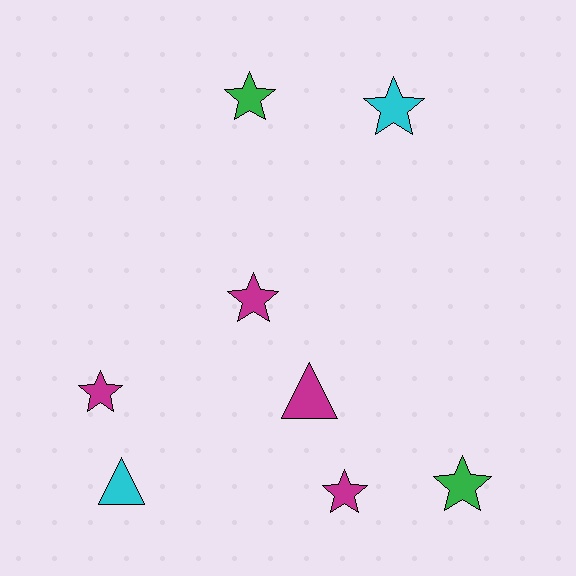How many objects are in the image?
There are 8 objects.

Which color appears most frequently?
Magenta, with 4 objects.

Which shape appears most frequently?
Star, with 6 objects.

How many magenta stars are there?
There are 3 magenta stars.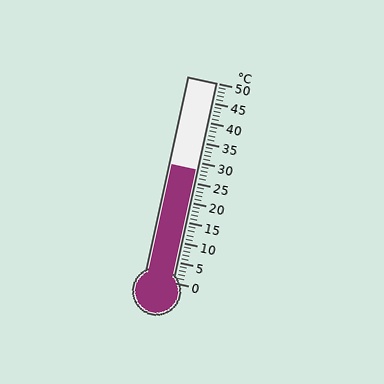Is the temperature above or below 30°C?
The temperature is below 30°C.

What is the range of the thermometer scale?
The thermometer scale ranges from 0°C to 50°C.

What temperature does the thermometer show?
The thermometer shows approximately 28°C.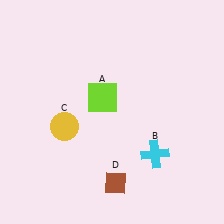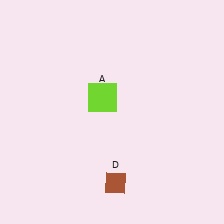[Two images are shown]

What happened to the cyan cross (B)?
The cyan cross (B) was removed in Image 2. It was in the bottom-right area of Image 1.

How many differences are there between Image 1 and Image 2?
There are 2 differences between the two images.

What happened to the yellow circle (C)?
The yellow circle (C) was removed in Image 2. It was in the bottom-left area of Image 1.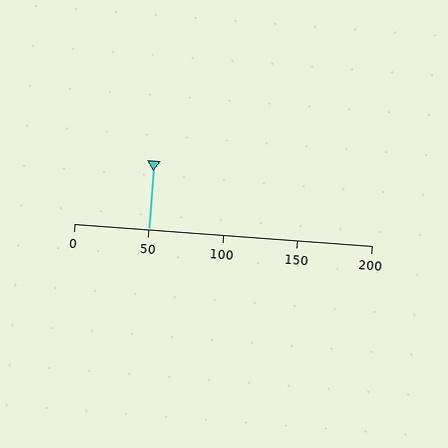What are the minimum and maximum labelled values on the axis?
The axis runs from 0 to 200.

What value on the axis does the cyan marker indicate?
The marker indicates approximately 50.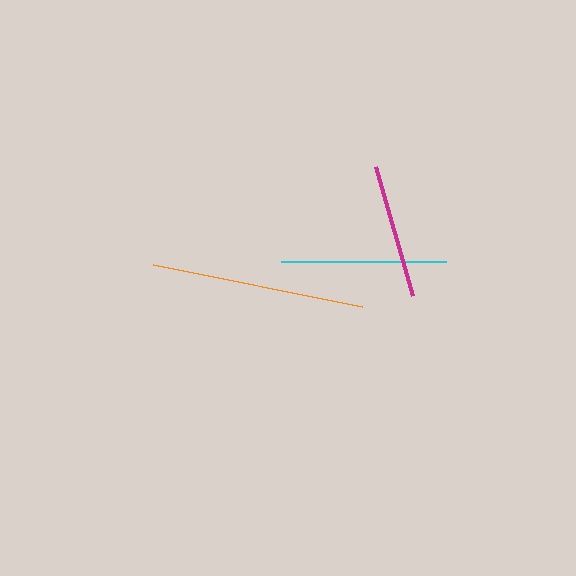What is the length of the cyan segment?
The cyan segment is approximately 165 pixels long.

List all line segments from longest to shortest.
From longest to shortest: orange, cyan, magenta.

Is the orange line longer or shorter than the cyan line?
The orange line is longer than the cyan line.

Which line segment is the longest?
The orange line is the longest at approximately 213 pixels.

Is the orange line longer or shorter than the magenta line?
The orange line is longer than the magenta line.